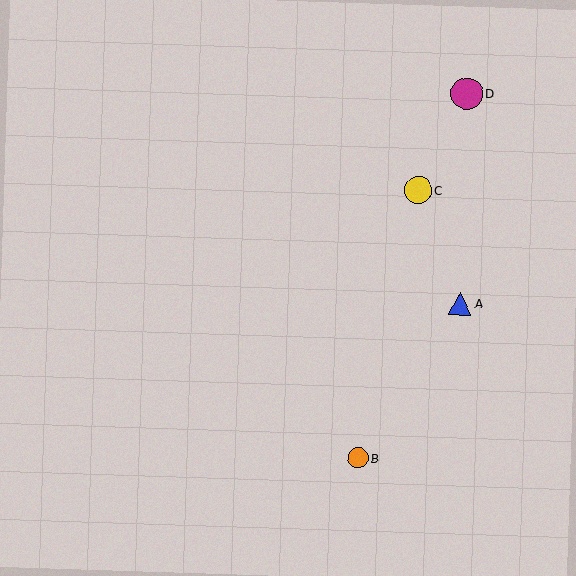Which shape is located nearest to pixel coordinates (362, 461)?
The orange circle (labeled B) at (358, 458) is nearest to that location.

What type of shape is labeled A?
Shape A is a blue triangle.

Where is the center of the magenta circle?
The center of the magenta circle is at (467, 94).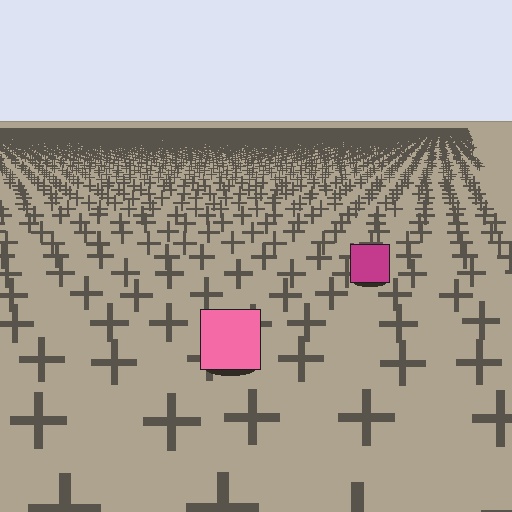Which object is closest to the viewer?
The pink square is closest. The texture marks near it are larger and more spread out.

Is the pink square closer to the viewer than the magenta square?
Yes. The pink square is closer — you can tell from the texture gradient: the ground texture is coarser near it.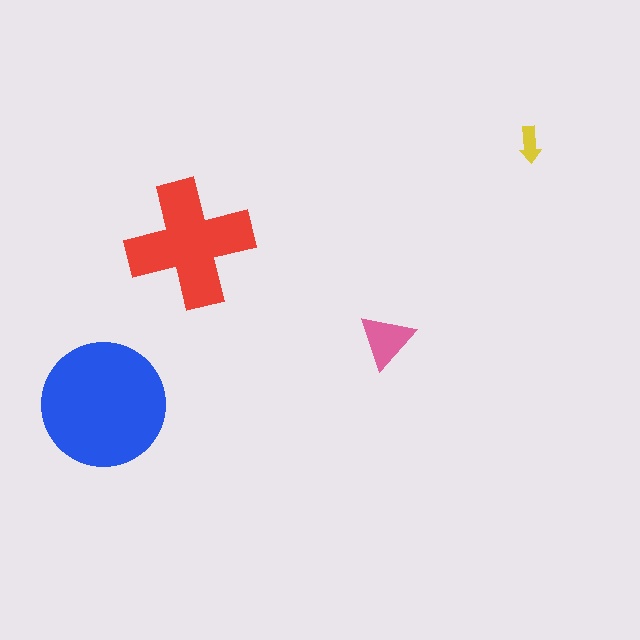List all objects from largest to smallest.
The blue circle, the red cross, the pink triangle, the yellow arrow.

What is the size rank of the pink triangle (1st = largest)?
3rd.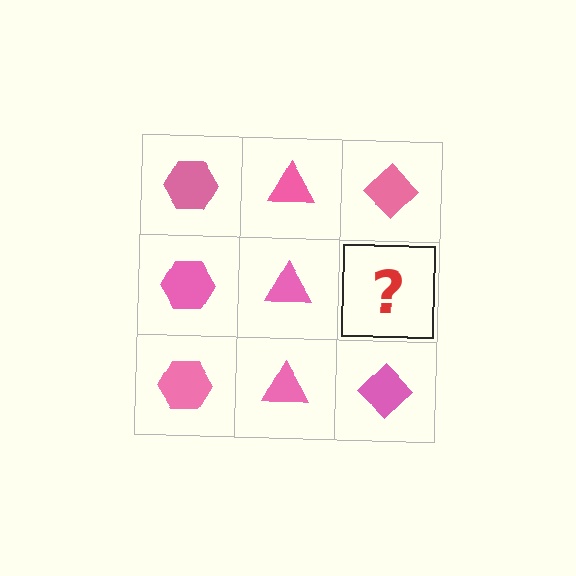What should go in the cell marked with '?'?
The missing cell should contain a pink diamond.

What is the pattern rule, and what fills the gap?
The rule is that each column has a consistent shape. The gap should be filled with a pink diamond.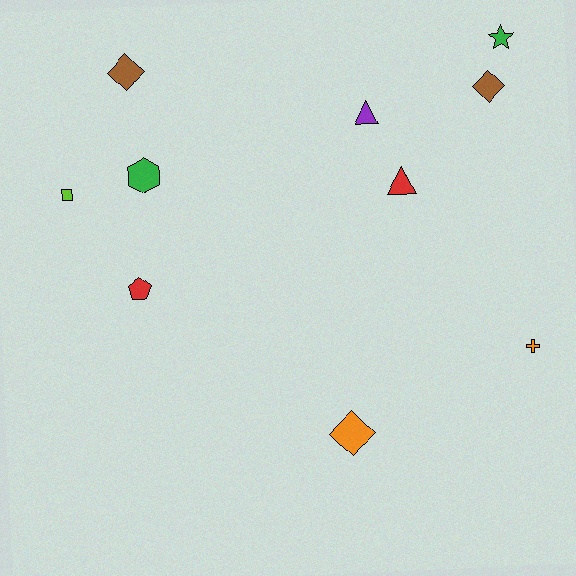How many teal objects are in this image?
There are no teal objects.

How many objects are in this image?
There are 10 objects.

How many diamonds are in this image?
There are 3 diamonds.